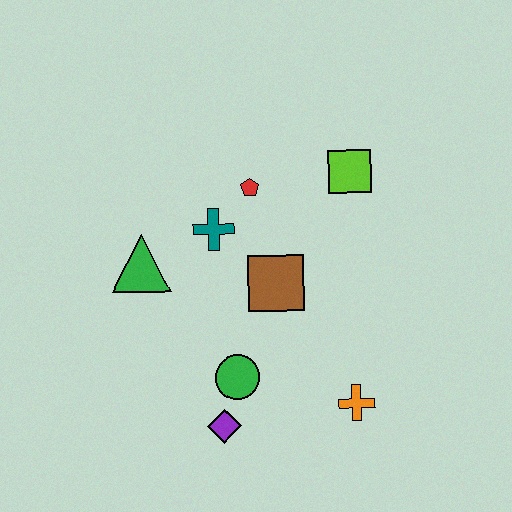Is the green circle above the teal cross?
No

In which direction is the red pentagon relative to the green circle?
The red pentagon is above the green circle.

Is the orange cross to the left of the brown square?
No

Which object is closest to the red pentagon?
The teal cross is closest to the red pentagon.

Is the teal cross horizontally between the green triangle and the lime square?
Yes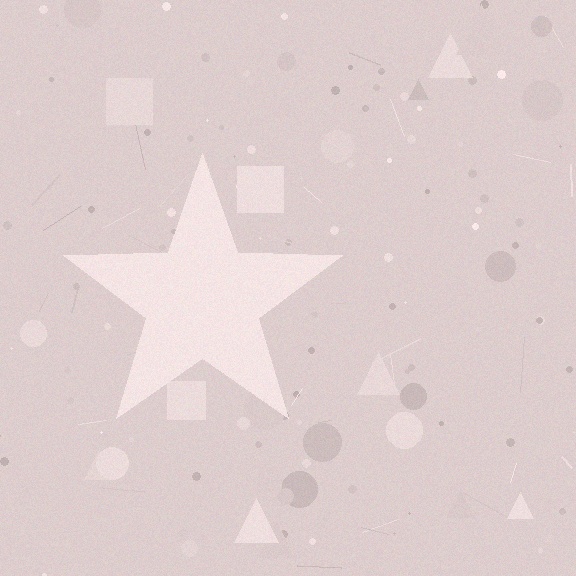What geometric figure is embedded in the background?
A star is embedded in the background.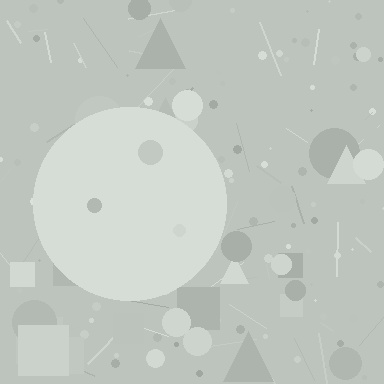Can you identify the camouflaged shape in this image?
The camouflaged shape is a circle.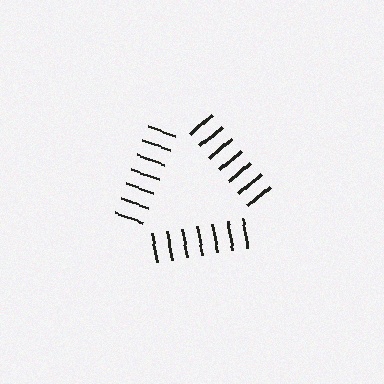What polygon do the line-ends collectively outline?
An illusory triangle — the line segments terminate on its edges but no continuous stroke is drawn.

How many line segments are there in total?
21 — 7 along each of the 3 edges.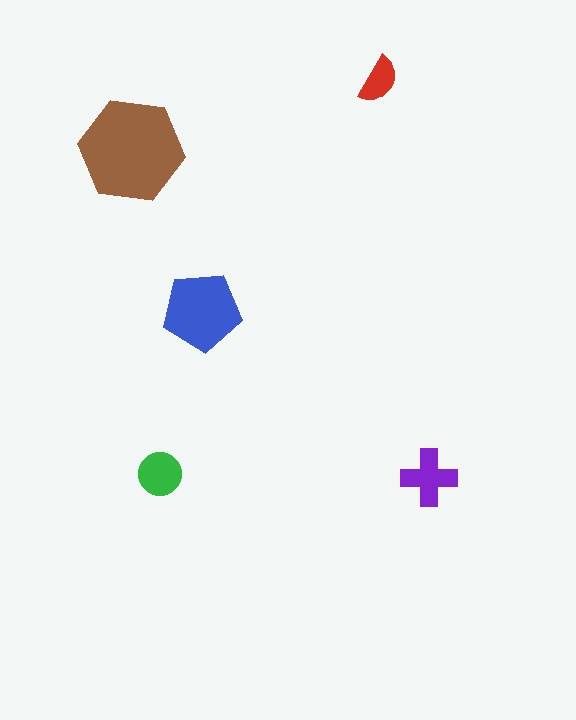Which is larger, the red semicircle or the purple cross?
The purple cross.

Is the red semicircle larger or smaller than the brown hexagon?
Smaller.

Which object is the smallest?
The red semicircle.